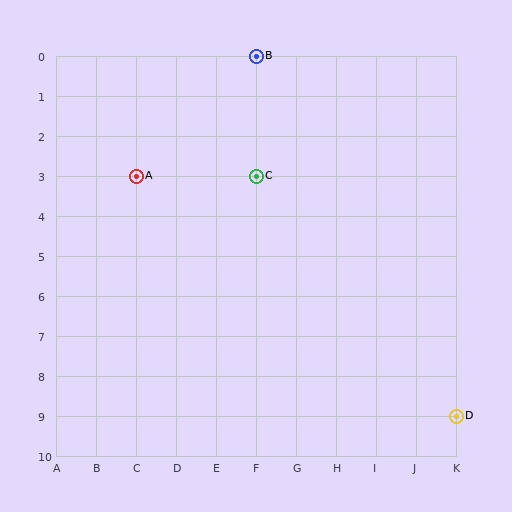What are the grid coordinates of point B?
Point B is at grid coordinates (F, 0).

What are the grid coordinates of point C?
Point C is at grid coordinates (F, 3).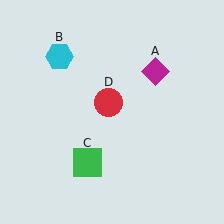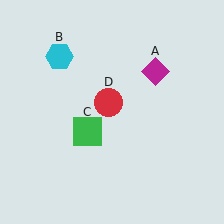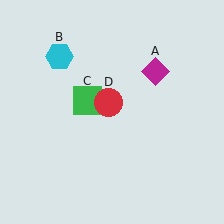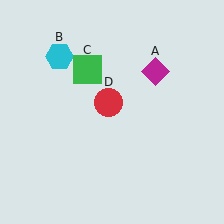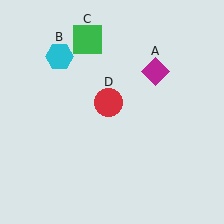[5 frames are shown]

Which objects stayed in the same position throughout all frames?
Magenta diamond (object A) and cyan hexagon (object B) and red circle (object D) remained stationary.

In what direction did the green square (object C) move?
The green square (object C) moved up.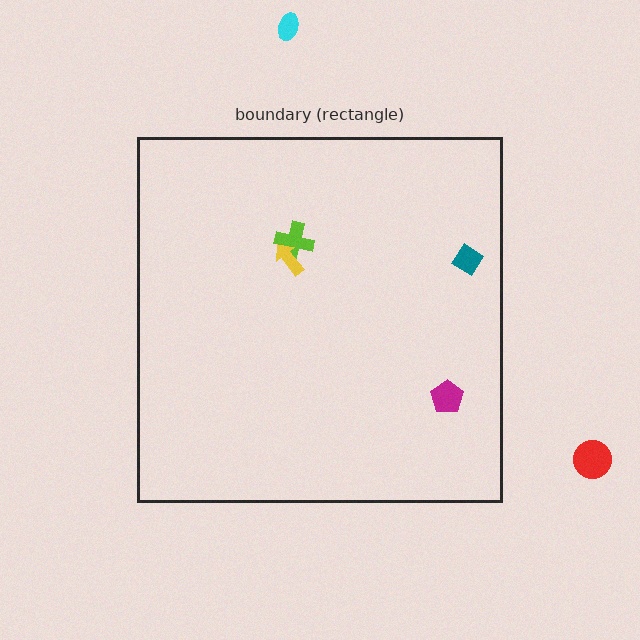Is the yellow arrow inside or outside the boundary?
Inside.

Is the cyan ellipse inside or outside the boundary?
Outside.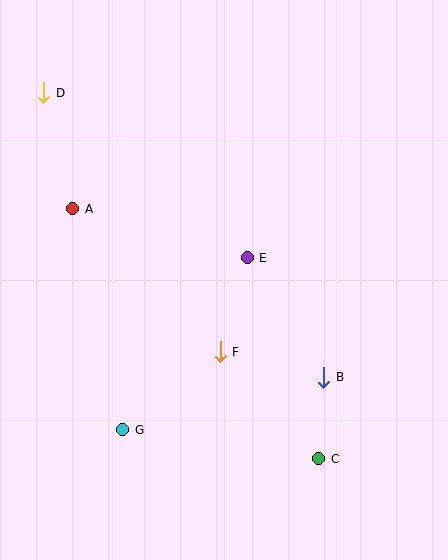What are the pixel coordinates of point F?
Point F is at (220, 352).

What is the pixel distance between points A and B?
The distance between A and B is 302 pixels.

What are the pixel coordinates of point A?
Point A is at (73, 209).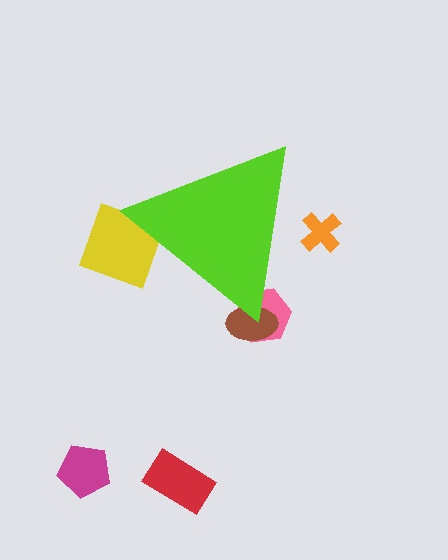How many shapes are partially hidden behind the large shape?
4 shapes are partially hidden.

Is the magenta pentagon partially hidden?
No, the magenta pentagon is fully visible.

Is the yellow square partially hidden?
Yes, the yellow square is partially hidden behind the lime triangle.